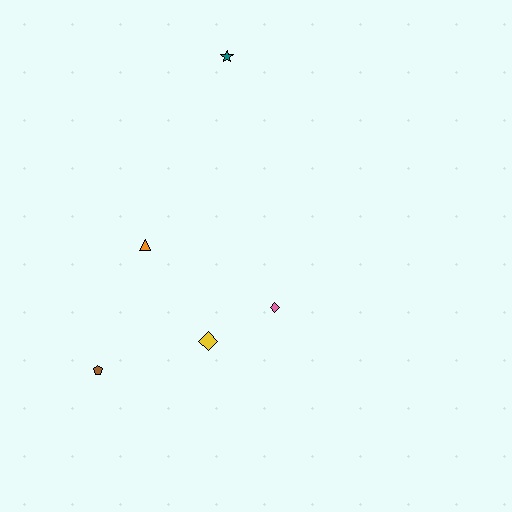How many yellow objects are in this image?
There is 1 yellow object.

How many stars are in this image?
There is 1 star.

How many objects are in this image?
There are 5 objects.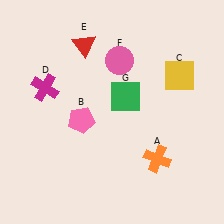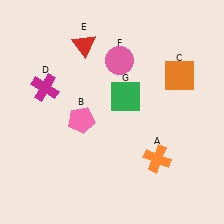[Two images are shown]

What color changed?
The square (C) changed from yellow in Image 1 to orange in Image 2.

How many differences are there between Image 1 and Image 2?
There is 1 difference between the two images.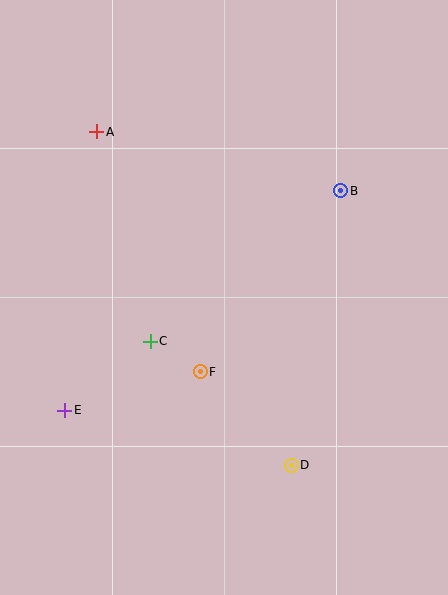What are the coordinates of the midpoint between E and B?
The midpoint between E and B is at (203, 301).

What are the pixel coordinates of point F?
Point F is at (200, 372).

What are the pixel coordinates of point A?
Point A is at (97, 132).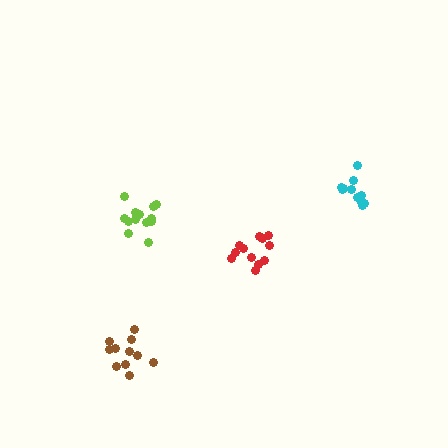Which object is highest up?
The cyan cluster is topmost.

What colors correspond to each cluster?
The clusters are colored: cyan, lime, red, brown.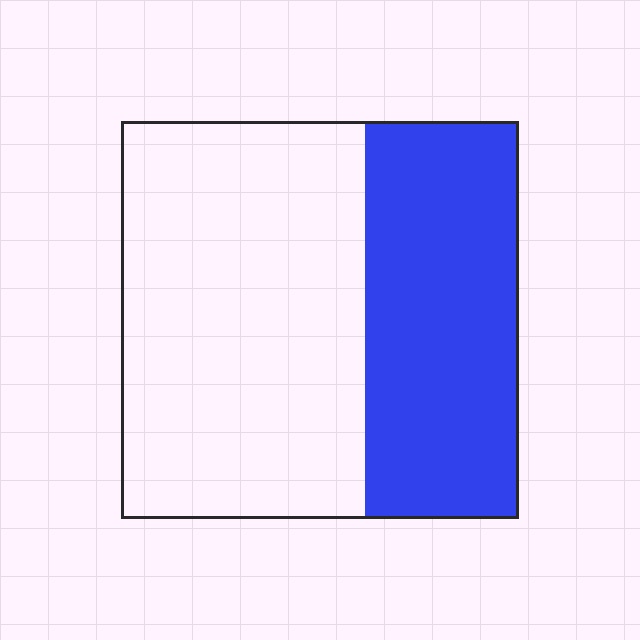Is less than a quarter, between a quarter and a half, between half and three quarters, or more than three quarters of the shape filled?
Between a quarter and a half.